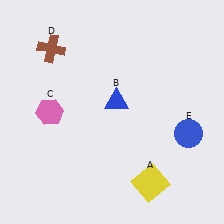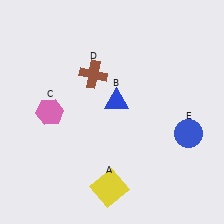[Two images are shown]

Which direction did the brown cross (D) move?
The brown cross (D) moved right.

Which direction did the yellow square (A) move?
The yellow square (A) moved left.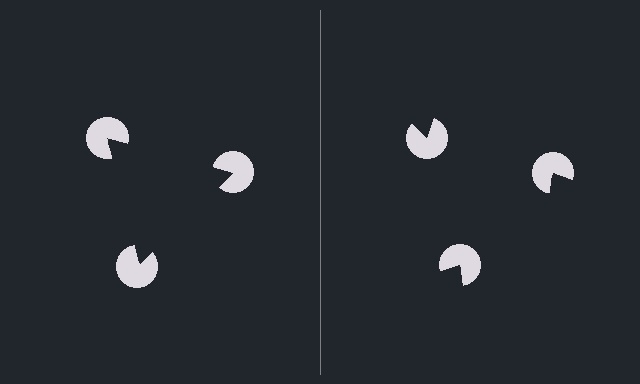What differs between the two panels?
The pac-man discs are positioned identically on both sides; only the wedge orientations differ. On the left they align to a triangle; on the right they are misaligned.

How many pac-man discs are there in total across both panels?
6 — 3 on each side.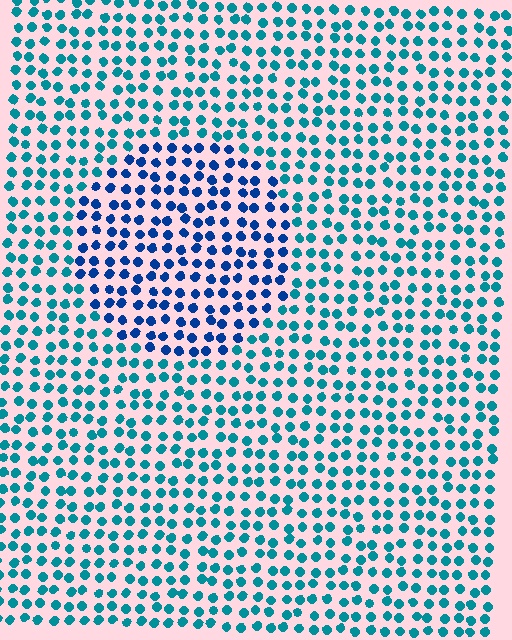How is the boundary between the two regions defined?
The boundary is defined purely by a slight shift in hue (about 33 degrees). Spacing, size, and orientation are identical on both sides.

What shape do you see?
I see a circle.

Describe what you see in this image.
The image is filled with small teal elements in a uniform arrangement. A circle-shaped region is visible where the elements are tinted to a slightly different hue, forming a subtle color boundary.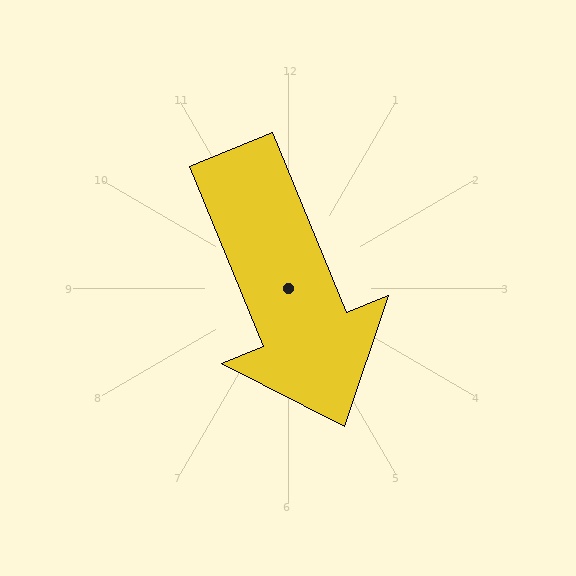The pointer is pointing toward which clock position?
Roughly 5 o'clock.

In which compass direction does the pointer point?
South.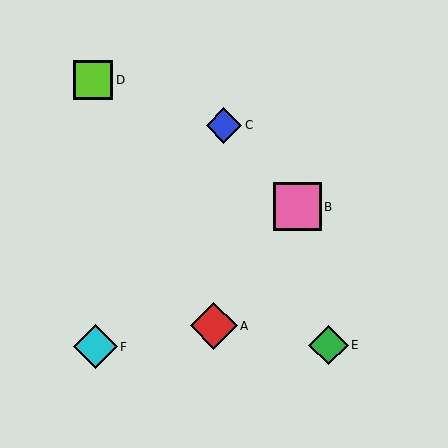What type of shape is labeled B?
Shape B is a pink square.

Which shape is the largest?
The pink square (labeled B) is the largest.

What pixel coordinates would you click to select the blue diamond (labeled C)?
Click at (224, 125) to select the blue diamond C.